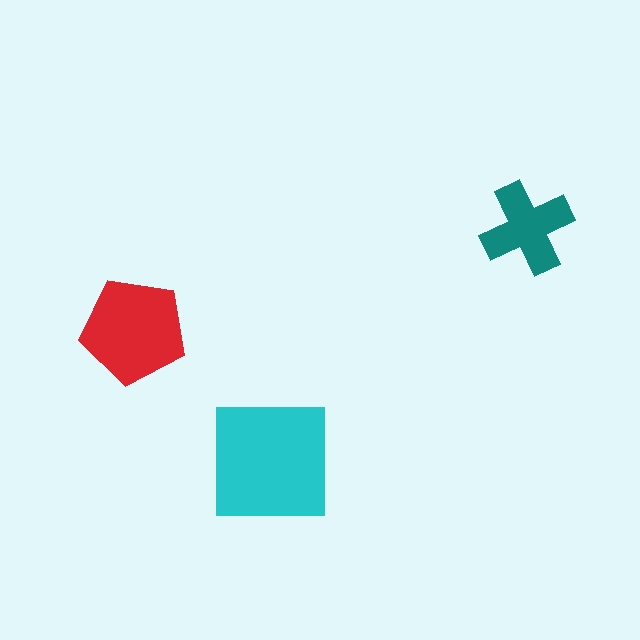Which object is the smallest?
The teal cross.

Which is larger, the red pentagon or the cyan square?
The cyan square.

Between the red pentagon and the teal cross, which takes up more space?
The red pentagon.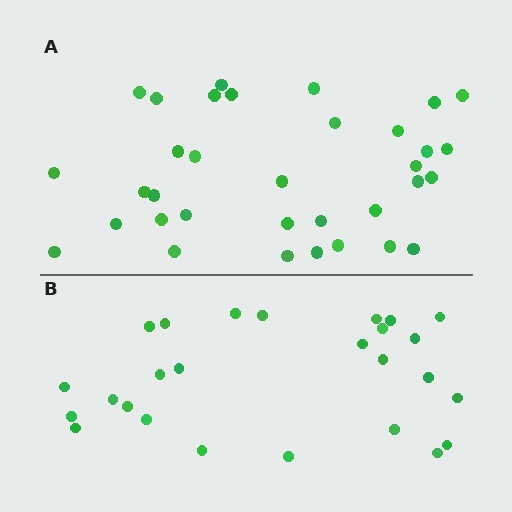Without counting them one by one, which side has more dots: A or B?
Region A (the top region) has more dots.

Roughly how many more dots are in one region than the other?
Region A has roughly 8 or so more dots than region B.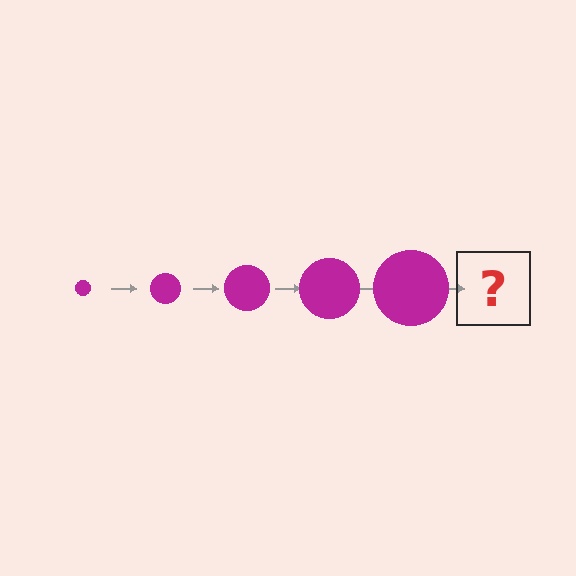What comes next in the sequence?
The next element should be a magenta circle, larger than the previous one.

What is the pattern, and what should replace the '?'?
The pattern is that the circle gets progressively larger each step. The '?' should be a magenta circle, larger than the previous one.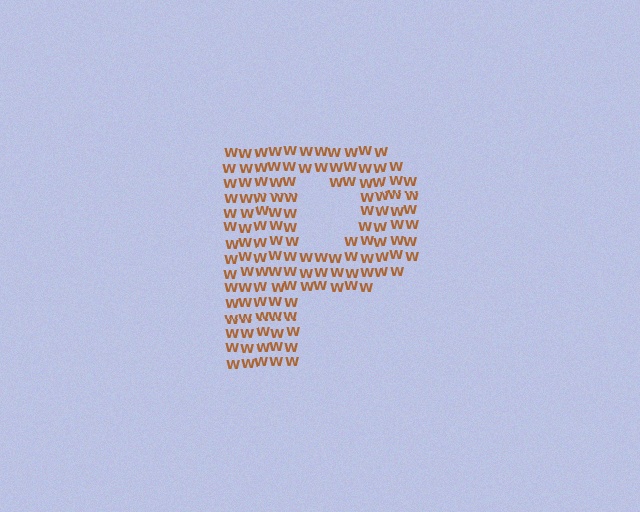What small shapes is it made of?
It is made of small letter W's.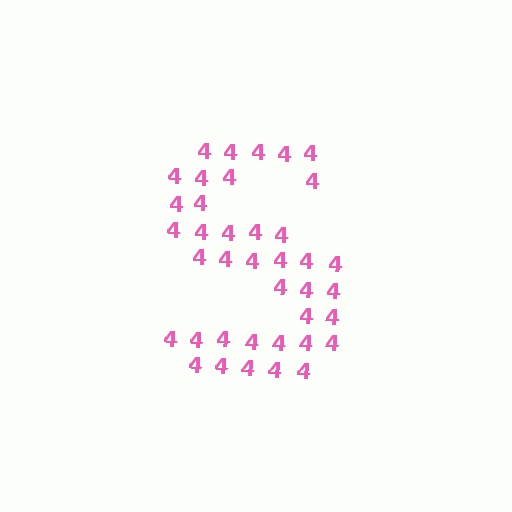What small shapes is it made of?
It is made of small digit 4's.